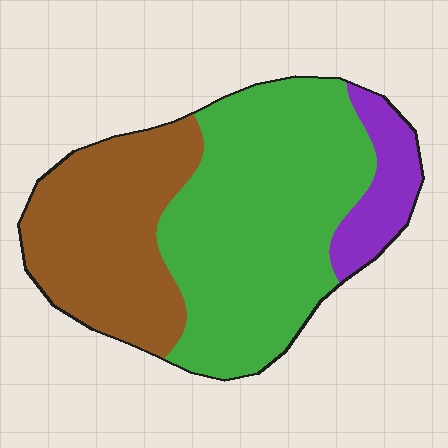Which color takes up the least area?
Purple, at roughly 10%.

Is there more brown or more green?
Green.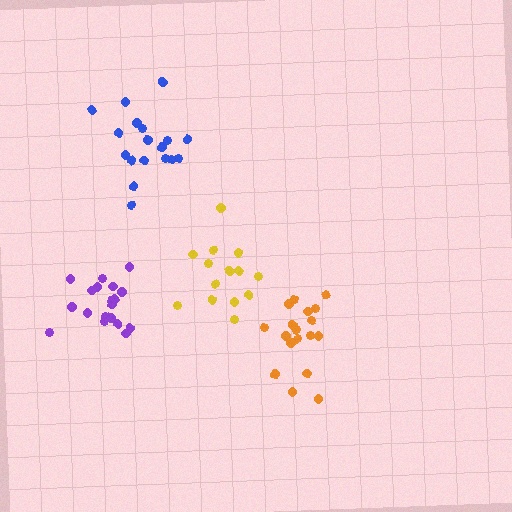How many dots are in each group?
Group 1: 18 dots, Group 2: 18 dots, Group 3: 14 dots, Group 4: 19 dots (69 total).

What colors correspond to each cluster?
The clusters are colored: blue, orange, yellow, purple.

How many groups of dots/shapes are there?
There are 4 groups.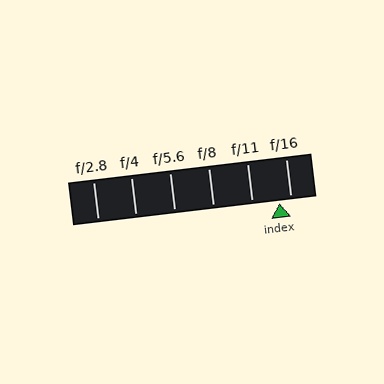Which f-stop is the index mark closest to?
The index mark is closest to f/16.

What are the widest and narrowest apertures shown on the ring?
The widest aperture shown is f/2.8 and the narrowest is f/16.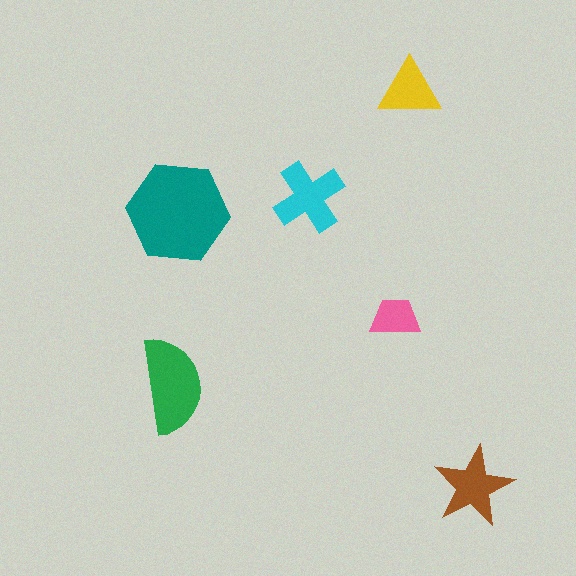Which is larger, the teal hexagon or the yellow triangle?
The teal hexagon.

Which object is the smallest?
The pink trapezoid.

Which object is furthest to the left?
The green semicircle is leftmost.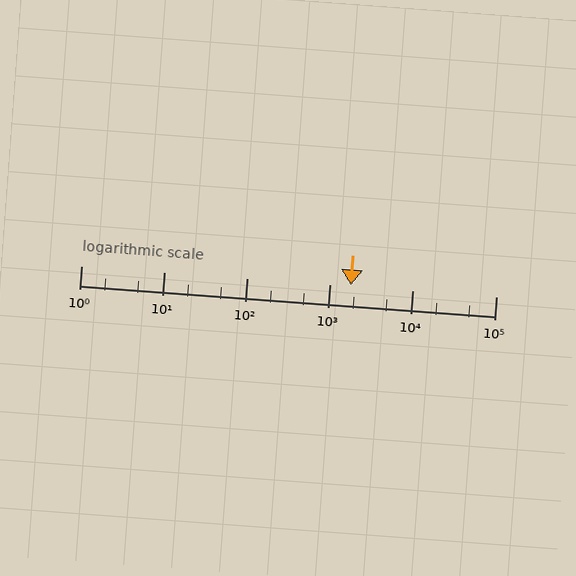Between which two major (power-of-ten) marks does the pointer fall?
The pointer is between 1000 and 10000.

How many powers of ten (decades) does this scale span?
The scale spans 5 decades, from 1 to 100000.